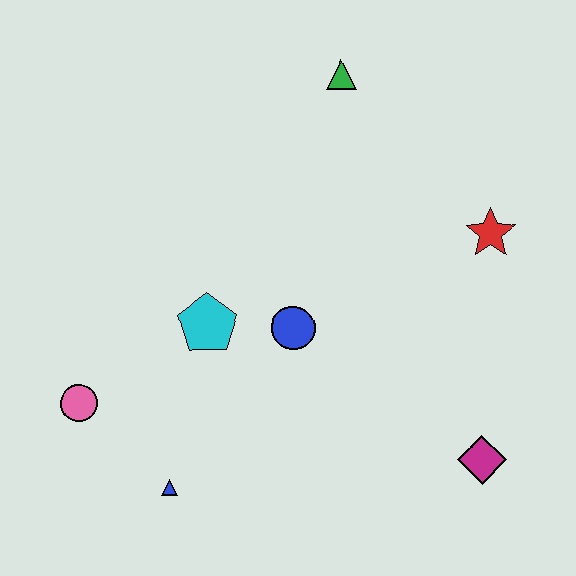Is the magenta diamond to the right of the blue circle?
Yes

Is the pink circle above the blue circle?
No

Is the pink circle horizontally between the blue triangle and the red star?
No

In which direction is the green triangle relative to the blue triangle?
The green triangle is above the blue triangle.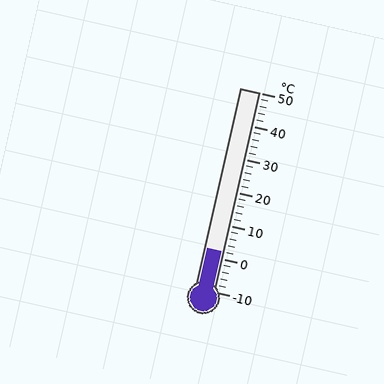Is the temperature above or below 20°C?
The temperature is below 20°C.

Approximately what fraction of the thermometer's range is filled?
The thermometer is filled to approximately 20% of its range.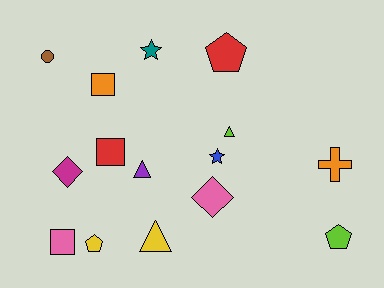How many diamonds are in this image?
There are 2 diamonds.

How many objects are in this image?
There are 15 objects.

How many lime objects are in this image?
There are 2 lime objects.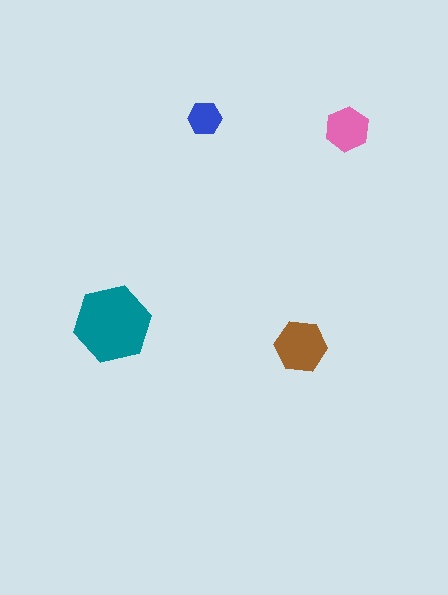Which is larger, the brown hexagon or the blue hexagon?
The brown one.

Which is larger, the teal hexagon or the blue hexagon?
The teal one.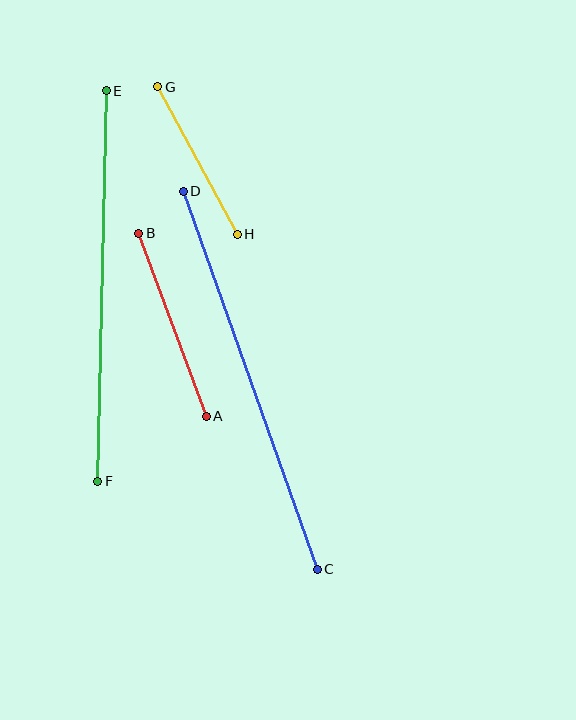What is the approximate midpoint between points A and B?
The midpoint is at approximately (173, 325) pixels.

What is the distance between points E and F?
The distance is approximately 391 pixels.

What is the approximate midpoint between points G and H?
The midpoint is at approximately (197, 161) pixels.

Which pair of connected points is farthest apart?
Points C and D are farthest apart.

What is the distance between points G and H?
The distance is approximately 168 pixels.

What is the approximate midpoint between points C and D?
The midpoint is at approximately (250, 380) pixels.